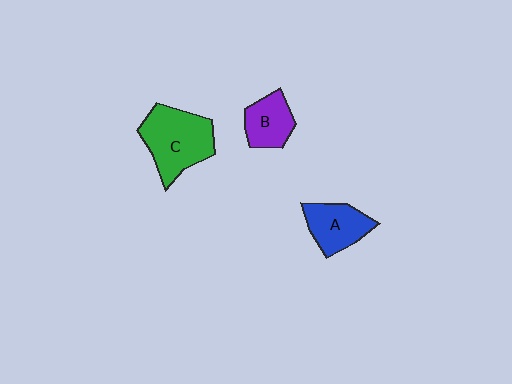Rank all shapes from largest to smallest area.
From largest to smallest: C (green), A (blue), B (purple).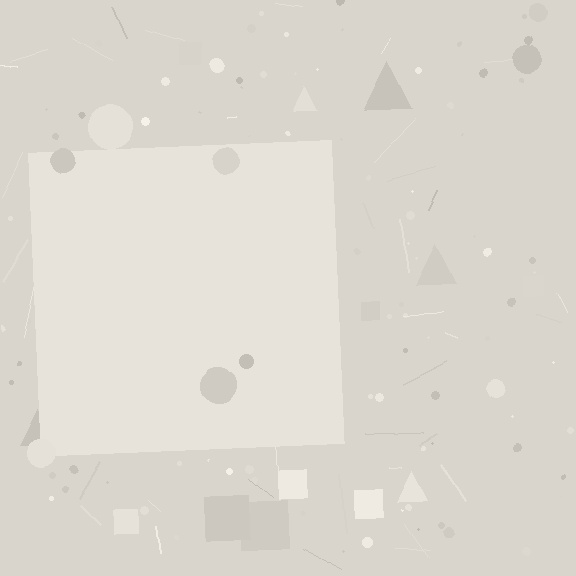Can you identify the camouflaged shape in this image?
The camouflaged shape is a square.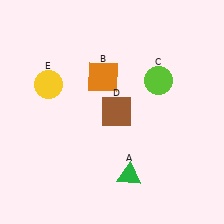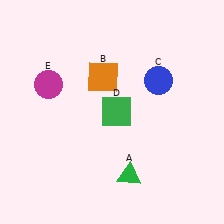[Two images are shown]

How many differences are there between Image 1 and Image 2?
There are 3 differences between the two images.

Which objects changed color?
C changed from lime to blue. D changed from brown to green. E changed from yellow to magenta.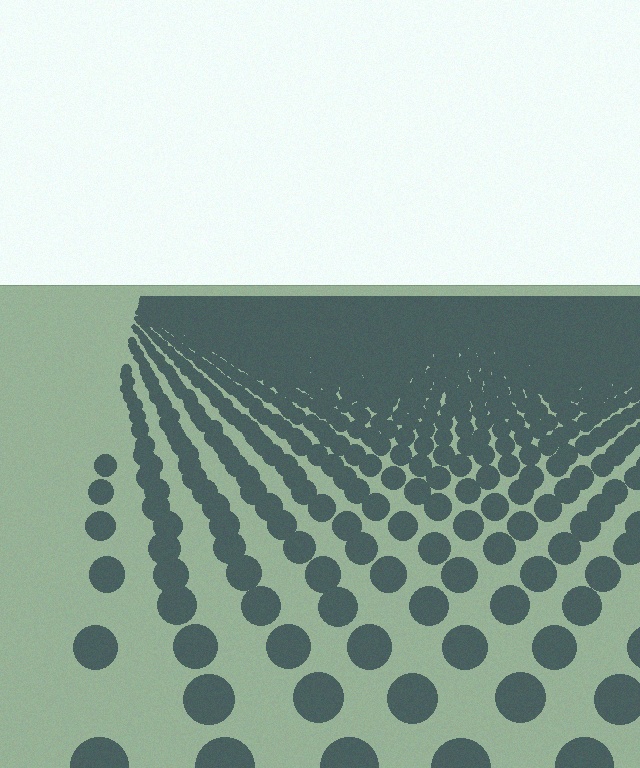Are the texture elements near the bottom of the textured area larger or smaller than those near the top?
Larger. Near the bottom, elements are closer to the viewer and appear at a bigger on-screen size.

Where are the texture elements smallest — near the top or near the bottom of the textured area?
Near the top.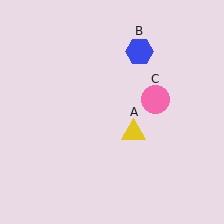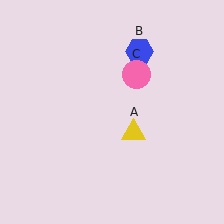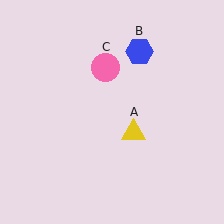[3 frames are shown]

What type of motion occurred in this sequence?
The pink circle (object C) rotated counterclockwise around the center of the scene.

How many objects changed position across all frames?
1 object changed position: pink circle (object C).